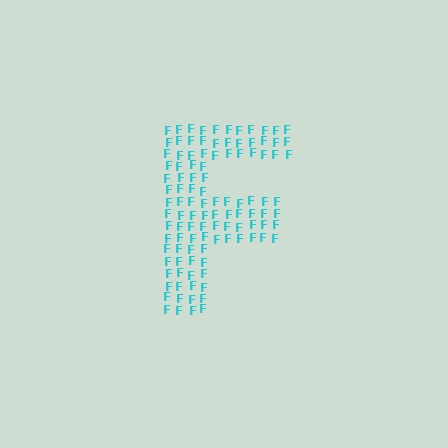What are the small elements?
The small elements are letter F's.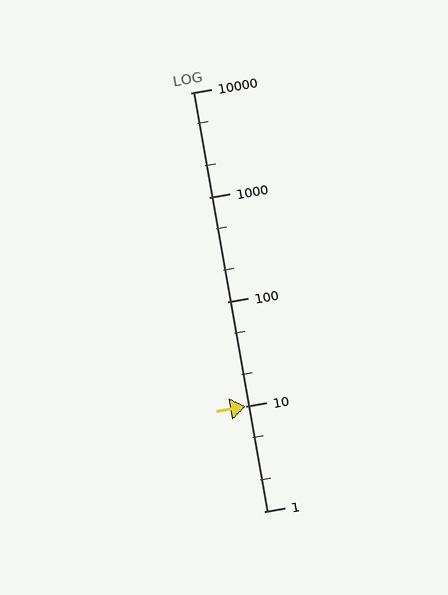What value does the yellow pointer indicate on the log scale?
The pointer indicates approximately 10.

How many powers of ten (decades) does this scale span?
The scale spans 4 decades, from 1 to 10000.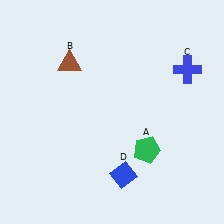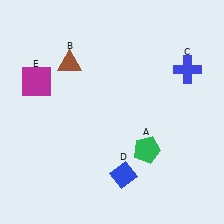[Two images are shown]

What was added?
A magenta square (E) was added in Image 2.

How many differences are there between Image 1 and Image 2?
There is 1 difference between the two images.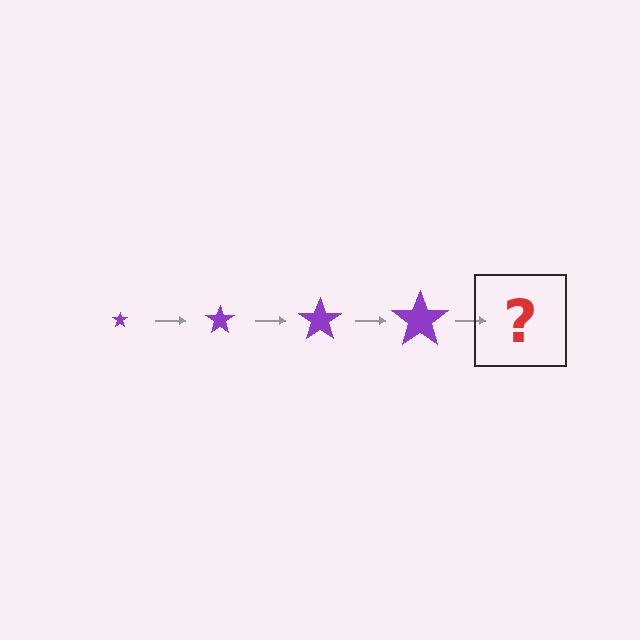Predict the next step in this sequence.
The next step is a purple star, larger than the previous one.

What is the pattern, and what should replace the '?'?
The pattern is that the star gets progressively larger each step. The '?' should be a purple star, larger than the previous one.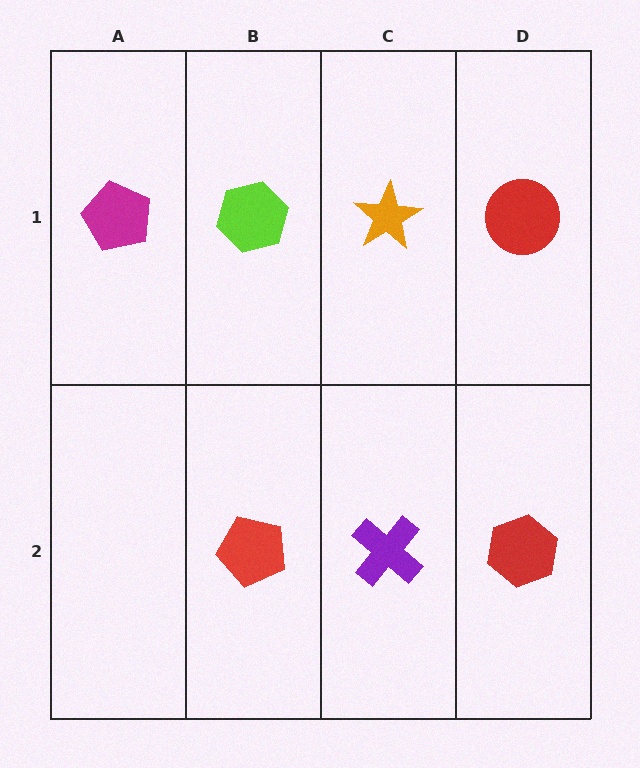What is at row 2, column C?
A purple cross.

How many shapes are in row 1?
4 shapes.